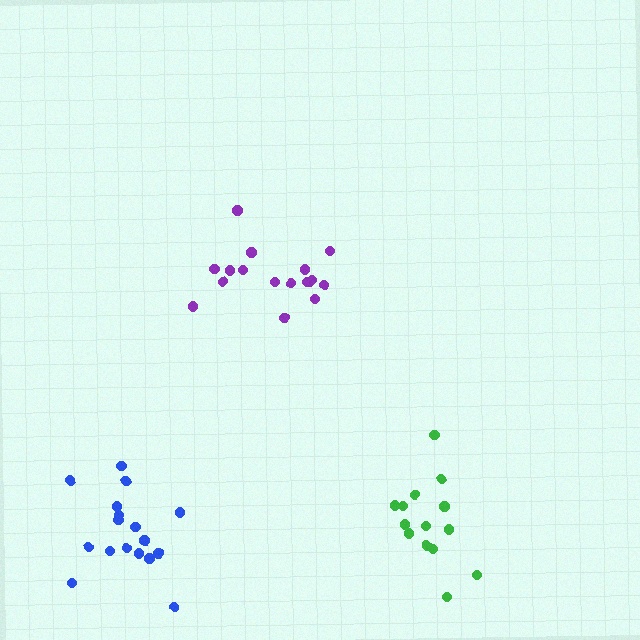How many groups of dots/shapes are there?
There are 3 groups.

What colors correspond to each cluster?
The clusters are colored: purple, blue, green.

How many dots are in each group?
Group 1: 17 dots, Group 2: 17 dots, Group 3: 14 dots (48 total).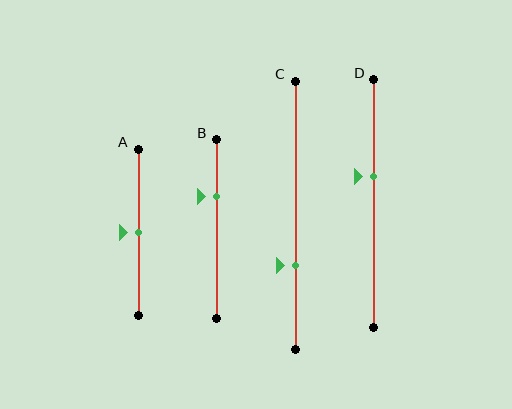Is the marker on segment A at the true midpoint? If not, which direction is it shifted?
Yes, the marker on segment A is at the true midpoint.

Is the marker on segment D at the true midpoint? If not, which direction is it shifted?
No, the marker on segment D is shifted upward by about 11% of the segment length.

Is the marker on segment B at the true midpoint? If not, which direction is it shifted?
No, the marker on segment B is shifted upward by about 18% of the segment length.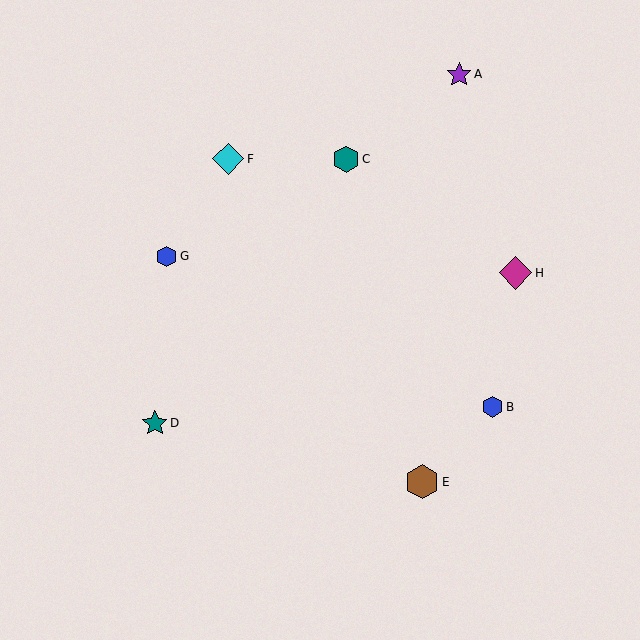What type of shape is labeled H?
Shape H is a magenta diamond.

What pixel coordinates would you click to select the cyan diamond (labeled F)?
Click at (228, 159) to select the cyan diamond F.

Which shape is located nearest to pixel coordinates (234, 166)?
The cyan diamond (labeled F) at (228, 159) is nearest to that location.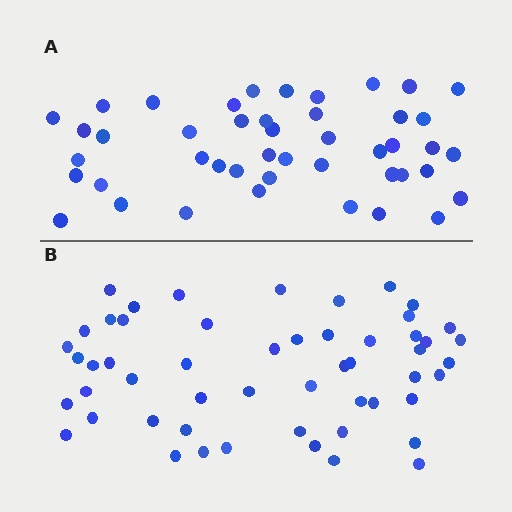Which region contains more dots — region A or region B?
Region B (the bottom region) has more dots.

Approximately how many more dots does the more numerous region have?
Region B has roughly 8 or so more dots than region A.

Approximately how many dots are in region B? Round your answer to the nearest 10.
About 50 dots. (The exact count is 53, which rounds to 50.)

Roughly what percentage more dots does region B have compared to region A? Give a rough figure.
About 20% more.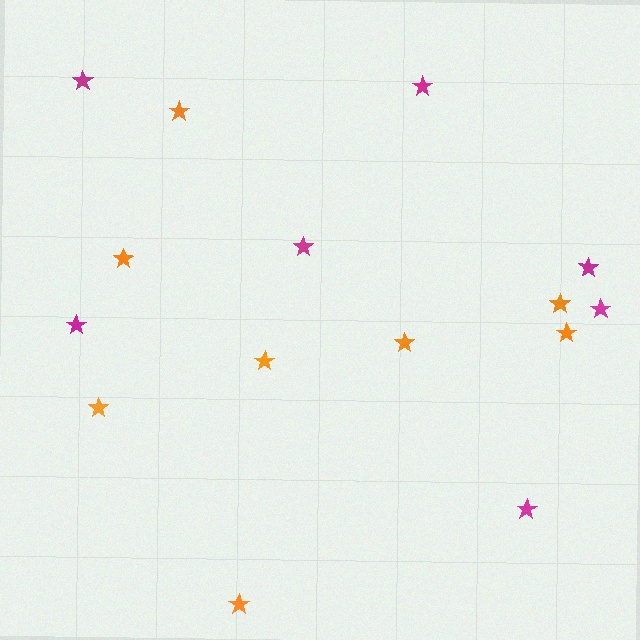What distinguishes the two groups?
There are 2 groups: one group of magenta stars (7) and one group of orange stars (8).